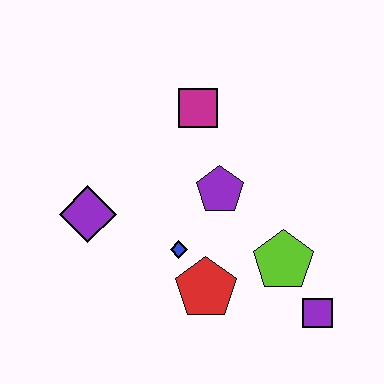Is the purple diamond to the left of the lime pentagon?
Yes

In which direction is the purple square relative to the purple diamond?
The purple square is to the right of the purple diamond.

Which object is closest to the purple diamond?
The blue diamond is closest to the purple diamond.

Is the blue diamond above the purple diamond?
No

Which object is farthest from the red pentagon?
The magenta square is farthest from the red pentagon.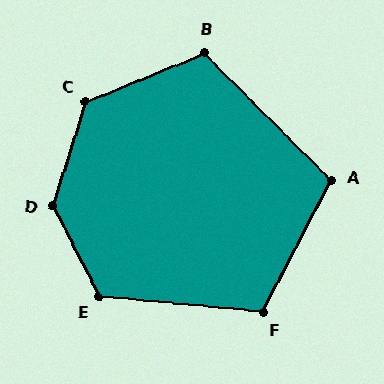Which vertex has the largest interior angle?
D, at approximately 136 degrees.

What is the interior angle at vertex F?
Approximately 112 degrees (obtuse).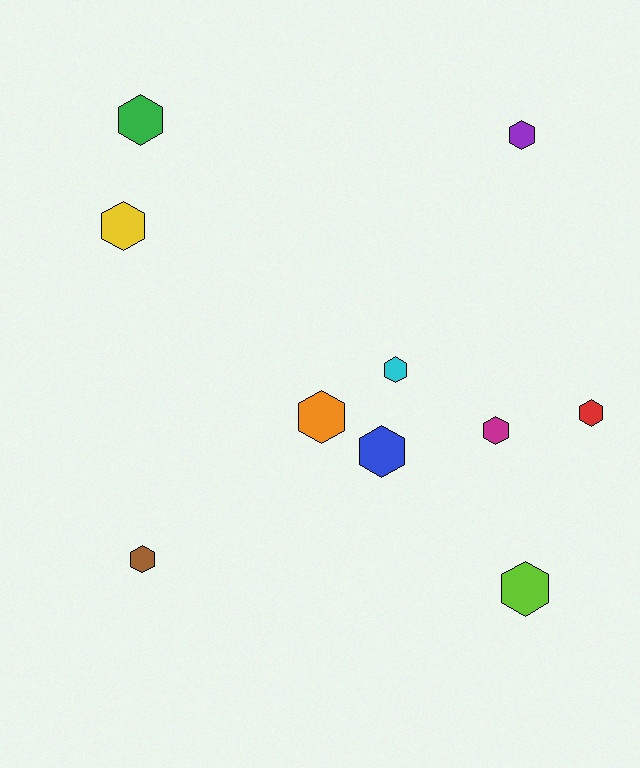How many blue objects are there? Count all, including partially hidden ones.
There is 1 blue object.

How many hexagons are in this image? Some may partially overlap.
There are 10 hexagons.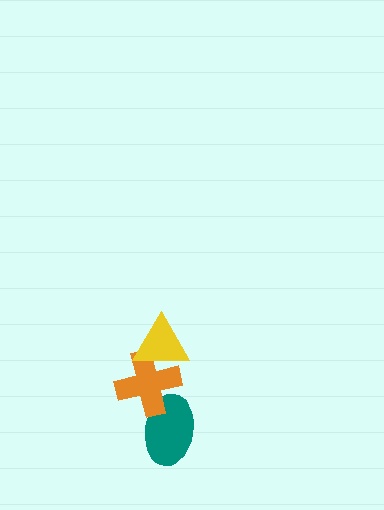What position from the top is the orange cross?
The orange cross is 2nd from the top.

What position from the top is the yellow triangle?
The yellow triangle is 1st from the top.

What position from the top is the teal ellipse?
The teal ellipse is 3rd from the top.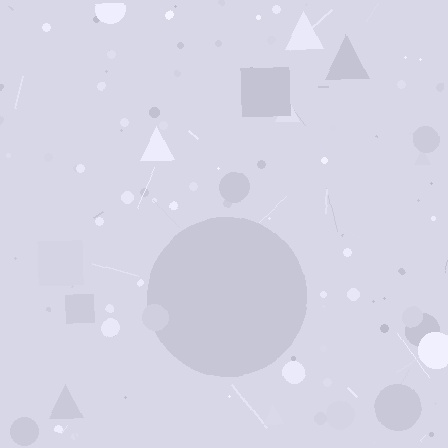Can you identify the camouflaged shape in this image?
The camouflaged shape is a circle.